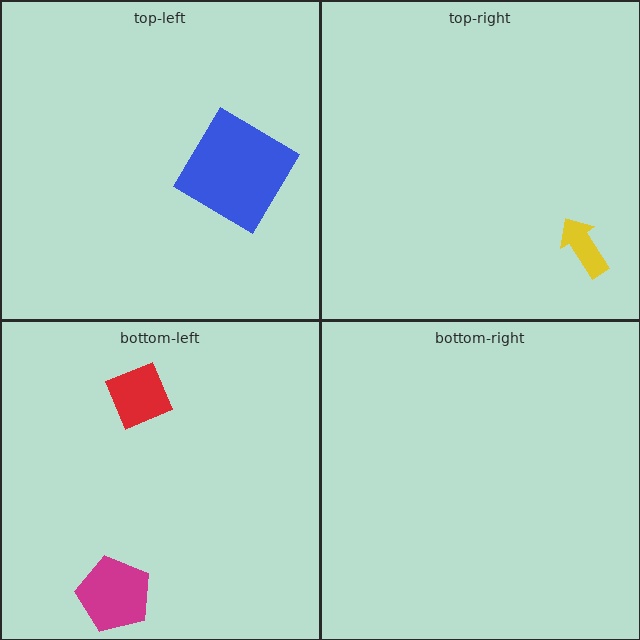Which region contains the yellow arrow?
The top-right region.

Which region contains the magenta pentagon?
The bottom-left region.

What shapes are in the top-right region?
The yellow arrow.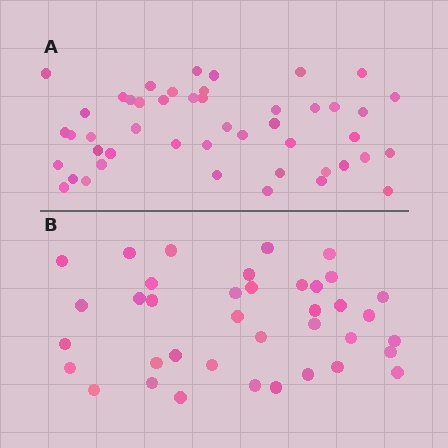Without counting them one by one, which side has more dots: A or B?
Region A (the top region) has more dots.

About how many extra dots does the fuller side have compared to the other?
Region A has roughly 8 or so more dots than region B.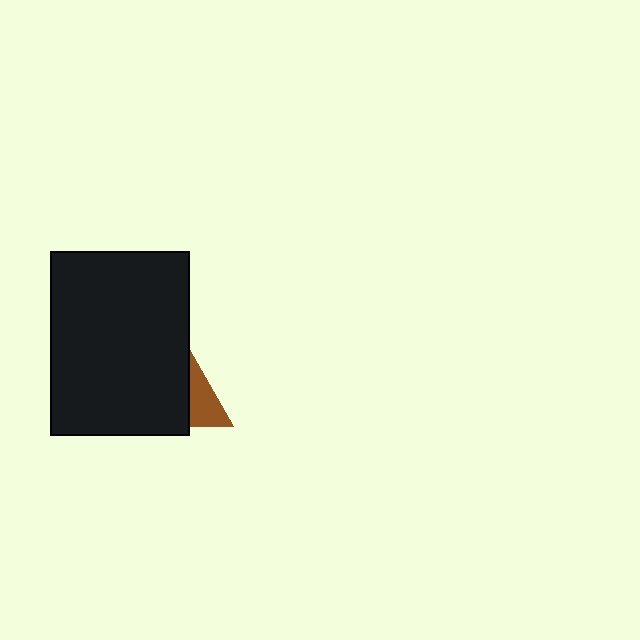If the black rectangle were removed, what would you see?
You would see the complete brown triangle.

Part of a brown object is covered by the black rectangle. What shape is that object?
It is a triangle.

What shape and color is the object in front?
The object in front is a black rectangle.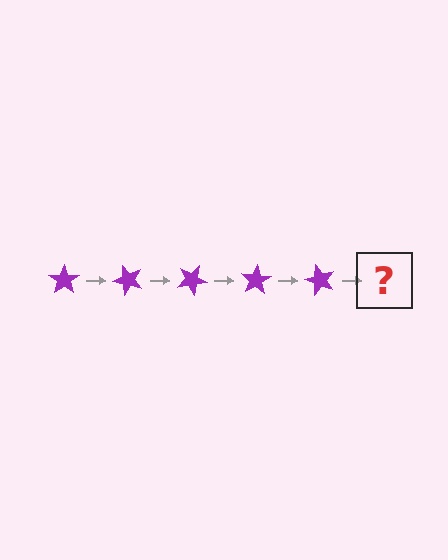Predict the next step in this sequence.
The next step is a purple star rotated 250 degrees.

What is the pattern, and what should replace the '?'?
The pattern is that the star rotates 50 degrees each step. The '?' should be a purple star rotated 250 degrees.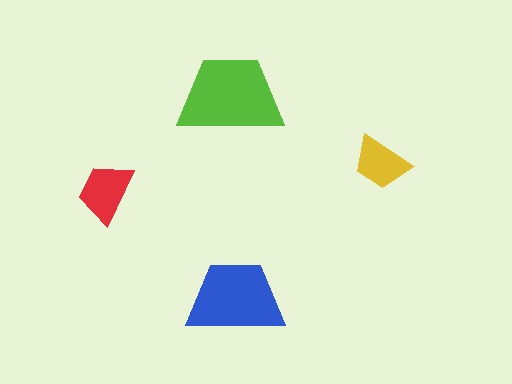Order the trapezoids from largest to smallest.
the lime one, the blue one, the red one, the yellow one.